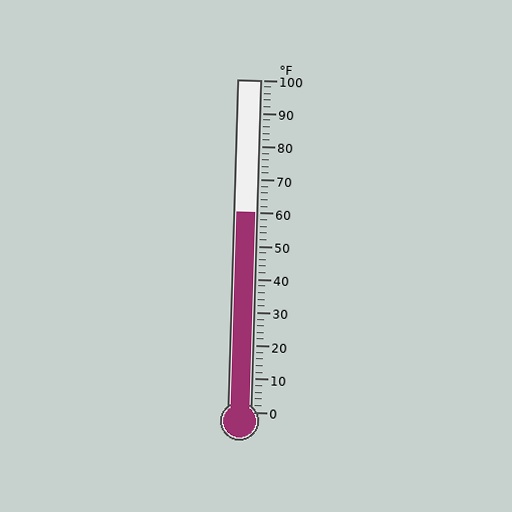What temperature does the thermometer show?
The thermometer shows approximately 60°F.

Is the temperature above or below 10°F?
The temperature is above 10°F.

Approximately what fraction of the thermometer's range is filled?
The thermometer is filled to approximately 60% of its range.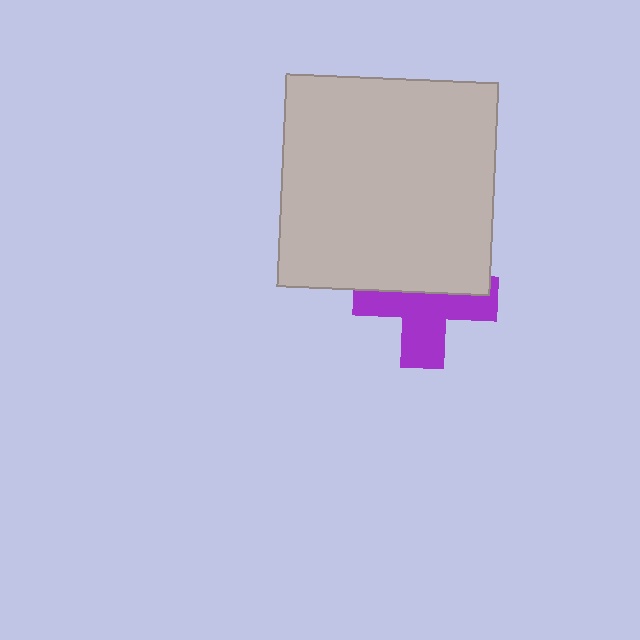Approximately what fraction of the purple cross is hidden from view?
Roughly 46% of the purple cross is hidden behind the light gray square.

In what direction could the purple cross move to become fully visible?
The purple cross could move down. That would shift it out from behind the light gray square entirely.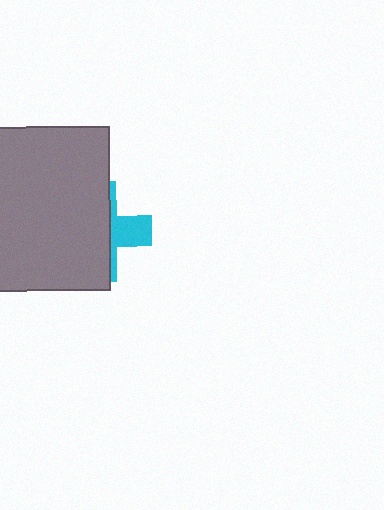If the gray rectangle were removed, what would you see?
You would see the complete cyan cross.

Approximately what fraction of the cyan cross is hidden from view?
Roughly 69% of the cyan cross is hidden behind the gray rectangle.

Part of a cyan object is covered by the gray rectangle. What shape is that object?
It is a cross.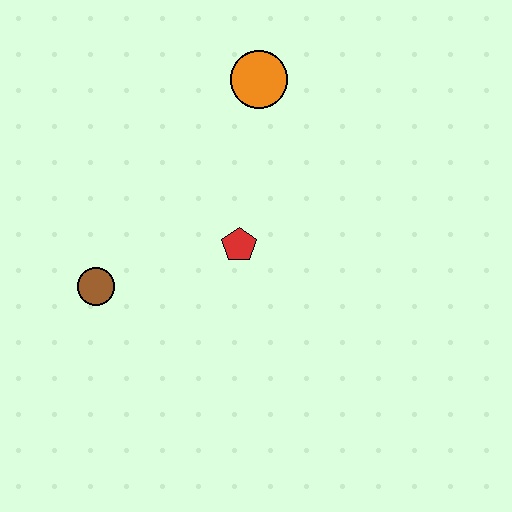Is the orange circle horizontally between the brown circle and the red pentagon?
No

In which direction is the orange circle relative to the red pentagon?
The orange circle is above the red pentagon.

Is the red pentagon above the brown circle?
Yes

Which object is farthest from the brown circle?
The orange circle is farthest from the brown circle.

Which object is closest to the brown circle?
The red pentagon is closest to the brown circle.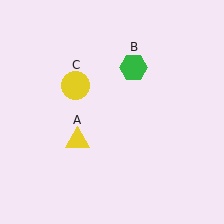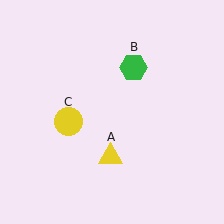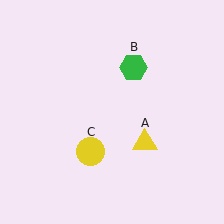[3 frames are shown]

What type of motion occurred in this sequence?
The yellow triangle (object A), yellow circle (object C) rotated counterclockwise around the center of the scene.